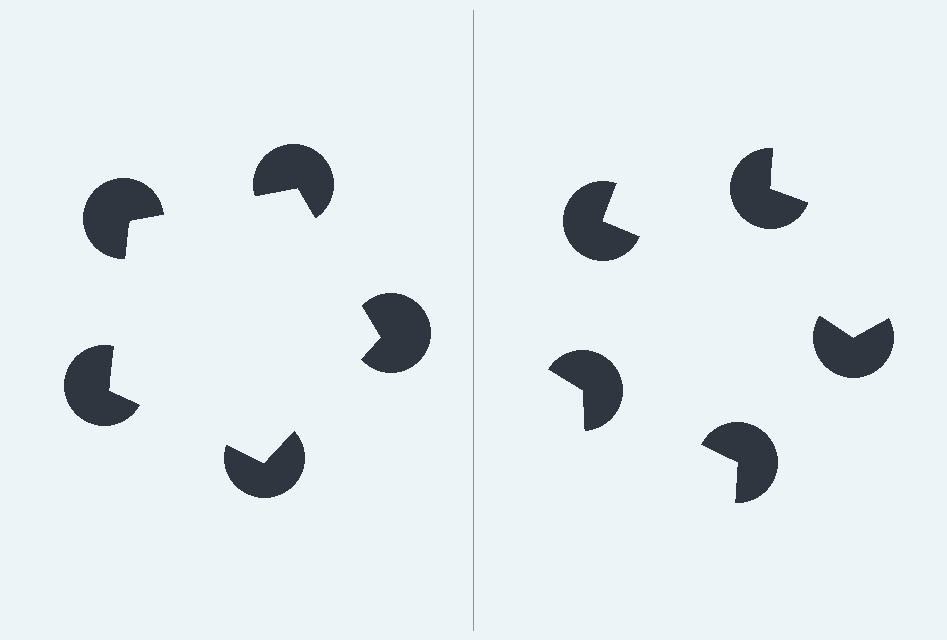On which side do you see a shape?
An illusory pentagon appears on the left side. On the right side the wedge cuts are rotated, so no coherent shape forms.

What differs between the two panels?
The pac-man discs are positioned identically on both sides; only the wedge orientations differ. On the left they align to a pentagon; on the right they are misaligned.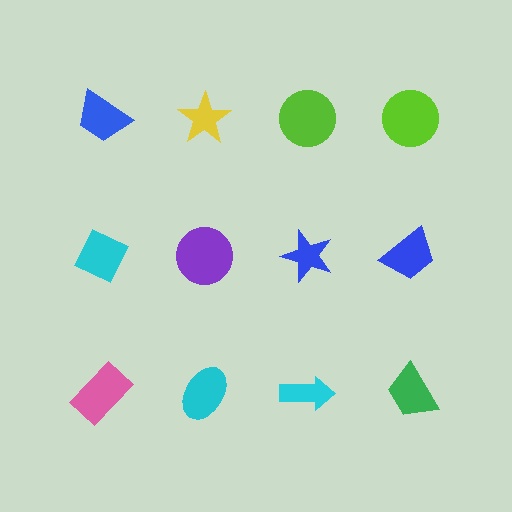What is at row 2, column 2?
A purple circle.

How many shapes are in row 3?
4 shapes.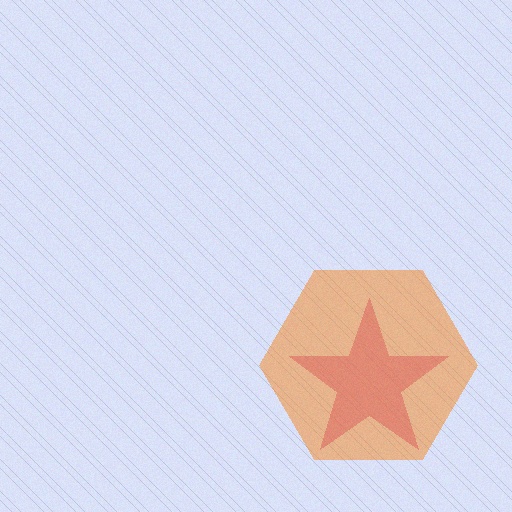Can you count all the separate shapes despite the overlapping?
Yes, there are 2 separate shapes.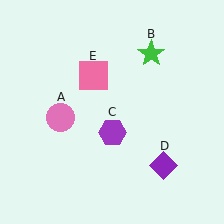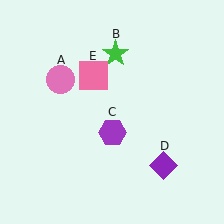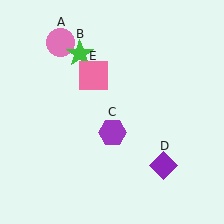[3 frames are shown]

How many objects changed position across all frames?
2 objects changed position: pink circle (object A), green star (object B).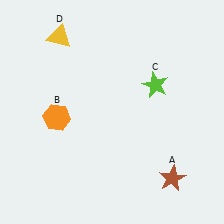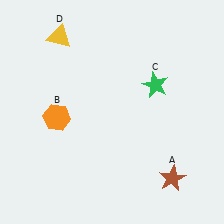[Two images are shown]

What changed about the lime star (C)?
In Image 1, C is lime. In Image 2, it changed to green.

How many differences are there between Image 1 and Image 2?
There is 1 difference between the two images.